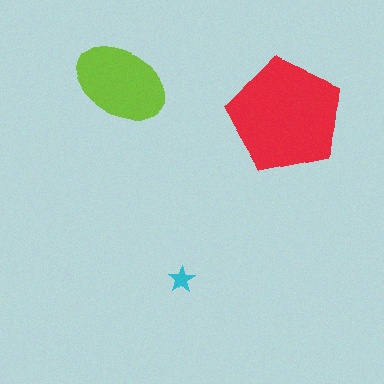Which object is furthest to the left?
The lime ellipse is leftmost.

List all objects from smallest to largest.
The cyan star, the lime ellipse, the red pentagon.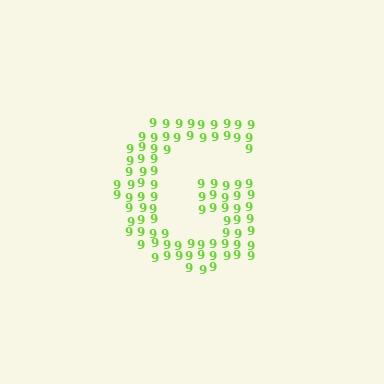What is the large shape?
The large shape is the letter G.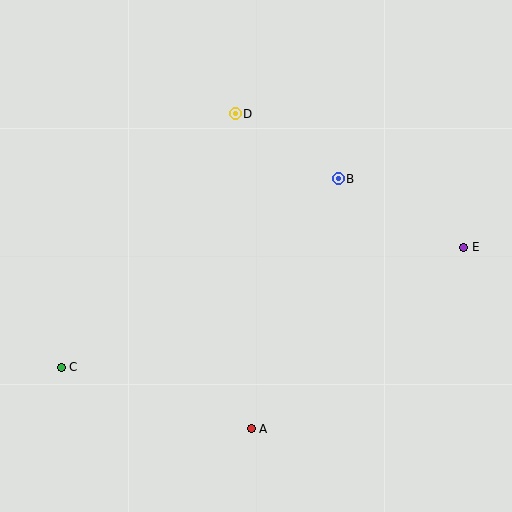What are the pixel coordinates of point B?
Point B is at (338, 179).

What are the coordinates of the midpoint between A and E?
The midpoint between A and E is at (357, 338).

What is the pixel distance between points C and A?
The distance between C and A is 200 pixels.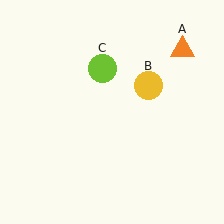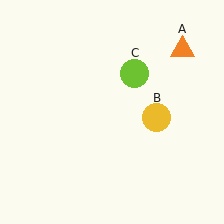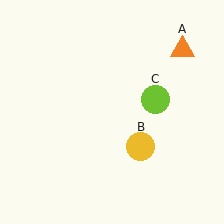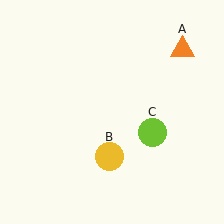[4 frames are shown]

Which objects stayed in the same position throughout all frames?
Orange triangle (object A) remained stationary.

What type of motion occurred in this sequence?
The yellow circle (object B), lime circle (object C) rotated clockwise around the center of the scene.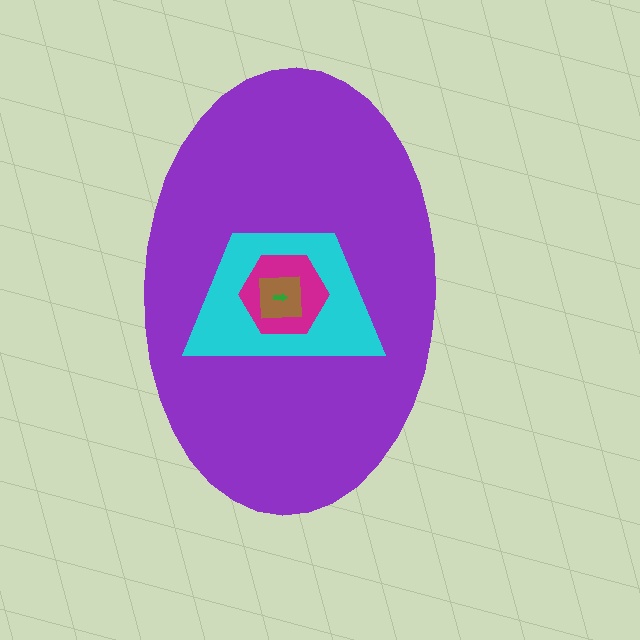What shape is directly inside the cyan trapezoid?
The magenta hexagon.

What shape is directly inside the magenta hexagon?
The brown square.